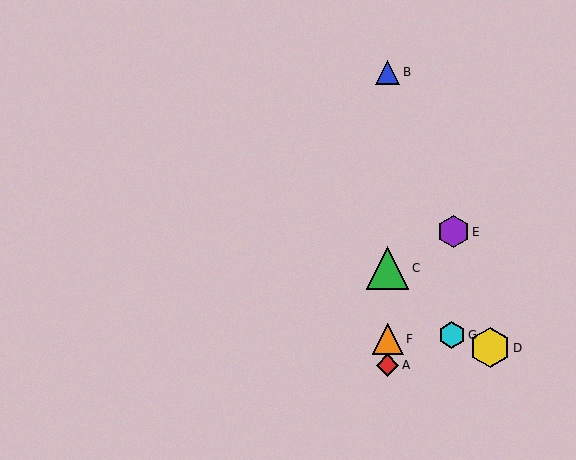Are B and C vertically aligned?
Yes, both are at x≈388.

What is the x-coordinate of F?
Object F is at x≈388.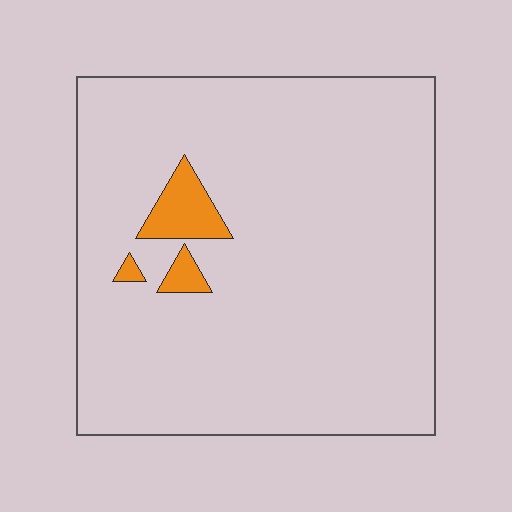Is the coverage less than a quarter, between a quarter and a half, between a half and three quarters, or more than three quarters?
Less than a quarter.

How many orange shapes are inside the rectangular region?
3.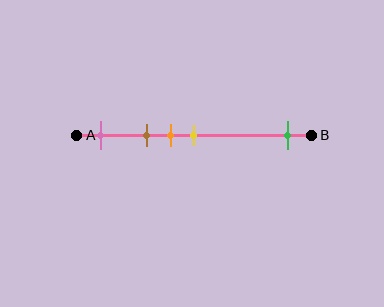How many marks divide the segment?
There are 5 marks dividing the segment.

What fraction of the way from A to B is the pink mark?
The pink mark is approximately 10% (0.1) of the way from A to B.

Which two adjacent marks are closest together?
The orange and yellow marks are the closest adjacent pair.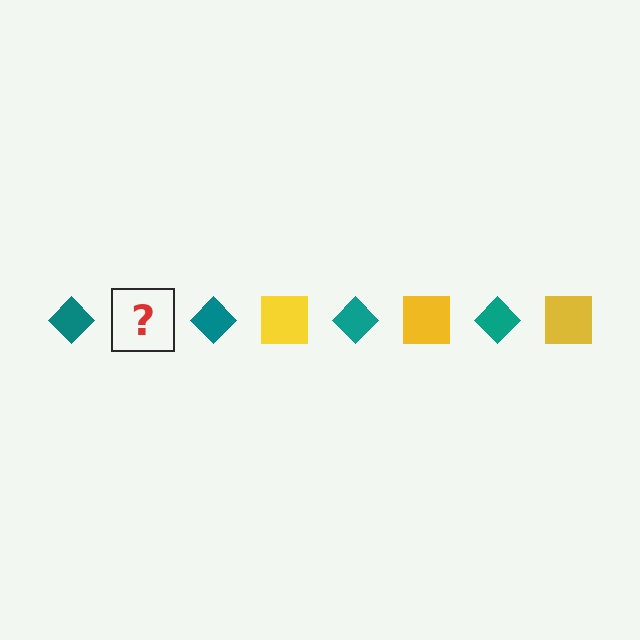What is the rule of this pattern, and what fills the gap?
The rule is that the pattern alternates between teal diamond and yellow square. The gap should be filled with a yellow square.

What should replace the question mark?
The question mark should be replaced with a yellow square.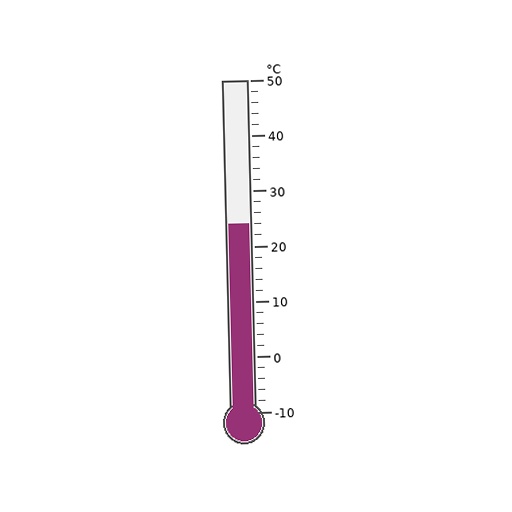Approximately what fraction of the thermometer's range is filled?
The thermometer is filled to approximately 55% of its range.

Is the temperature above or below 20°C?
The temperature is above 20°C.